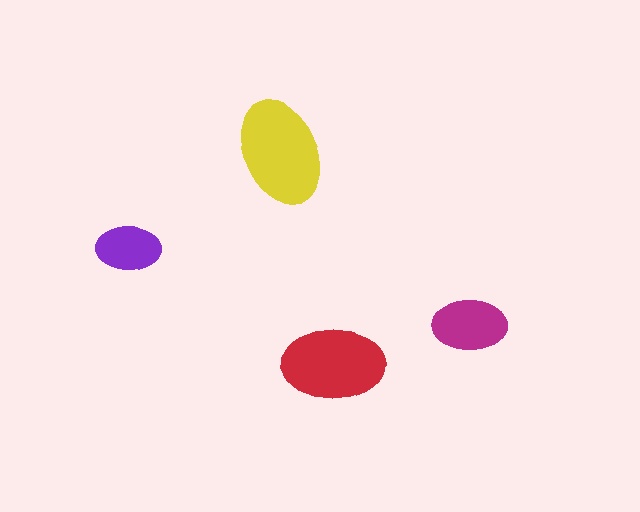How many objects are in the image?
There are 4 objects in the image.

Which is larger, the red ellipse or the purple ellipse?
The red one.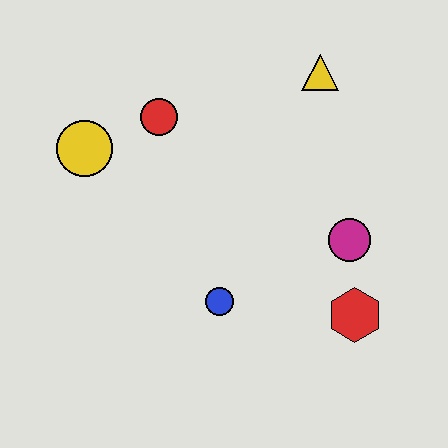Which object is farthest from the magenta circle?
The yellow circle is farthest from the magenta circle.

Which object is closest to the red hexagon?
The magenta circle is closest to the red hexagon.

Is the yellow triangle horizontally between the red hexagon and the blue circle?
Yes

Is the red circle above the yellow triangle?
No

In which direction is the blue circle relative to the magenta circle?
The blue circle is to the left of the magenta circle.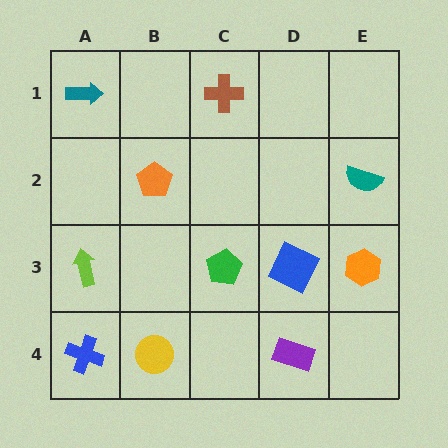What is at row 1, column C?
A brown cross.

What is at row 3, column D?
A blue square.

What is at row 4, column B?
A yellow circle.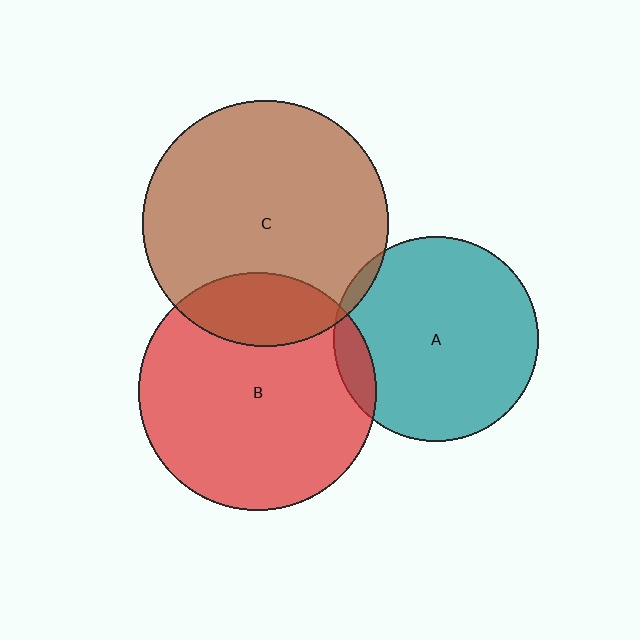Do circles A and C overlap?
Yes.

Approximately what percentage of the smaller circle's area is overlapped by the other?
Approximately 5%.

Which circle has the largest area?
Circle C (brown).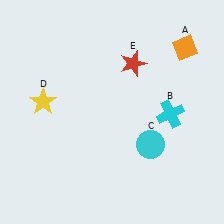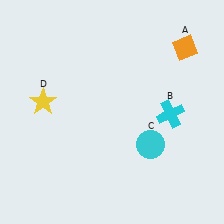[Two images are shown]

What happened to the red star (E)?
The red star (E) was removed in Image 2. It was in the top-right area of Image 1.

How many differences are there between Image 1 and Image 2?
There is 1 difference between the two images.